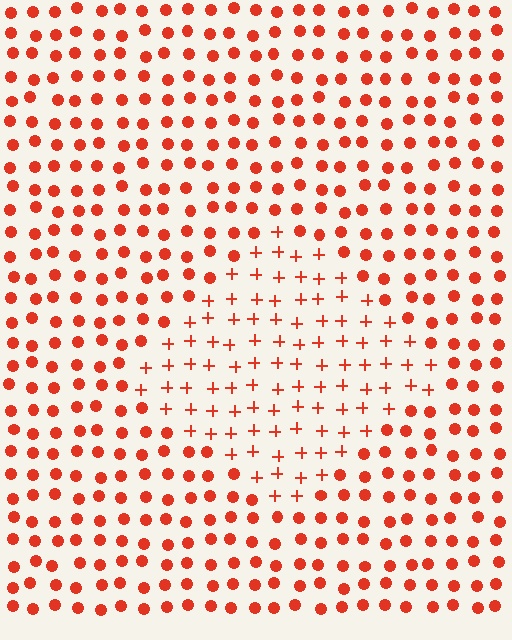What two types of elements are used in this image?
The image uses plus signs inside the diamond region and circles outside it.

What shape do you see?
I see a diamond.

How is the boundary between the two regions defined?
The boundary is defined by a change in element shape: plus signs inside vs. circles outside. All elements share the same color and spacing.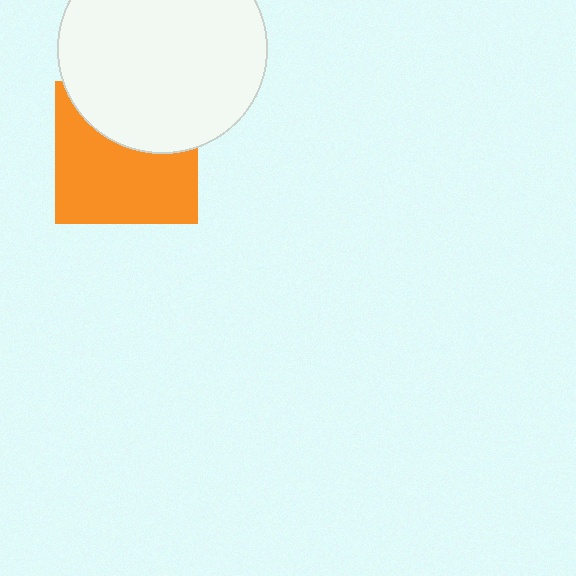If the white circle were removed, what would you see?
You would see the complete orange square.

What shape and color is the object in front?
The object in front is a white circle.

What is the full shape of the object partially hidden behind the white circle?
The partially hidden object is an orange square.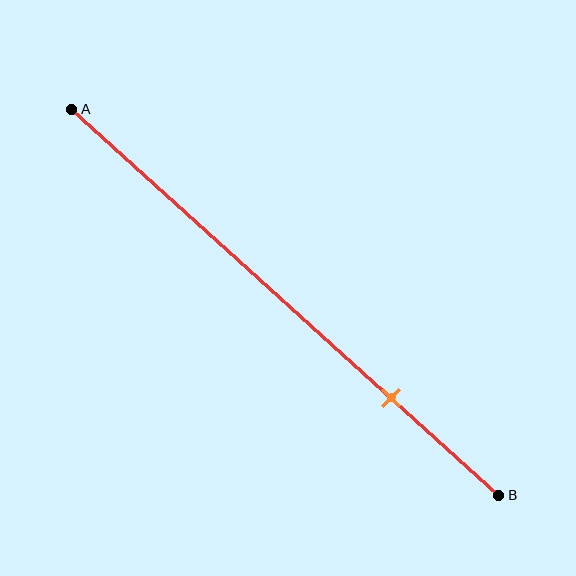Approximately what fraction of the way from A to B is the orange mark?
The orange mark is approximately 75% of the way from A to B.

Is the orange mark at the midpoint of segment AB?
No, the mark is at about 75% from A, not at the 50% midpoint.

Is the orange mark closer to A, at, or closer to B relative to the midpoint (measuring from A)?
The orange mark is closer to point B than the midpoint of segment AB.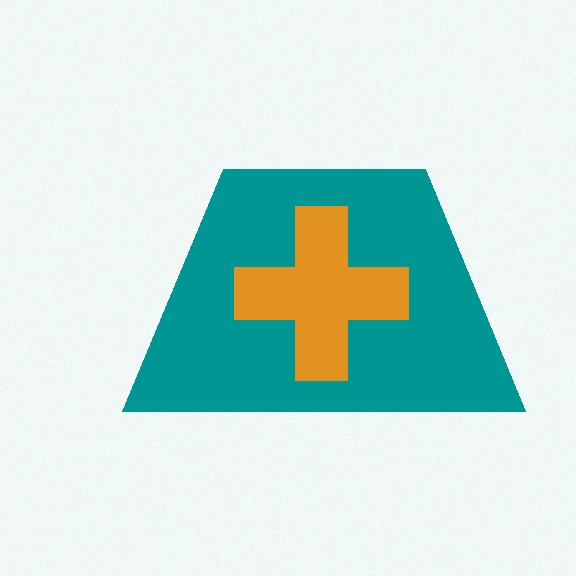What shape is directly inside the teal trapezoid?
The orange cross.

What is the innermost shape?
The orange cross.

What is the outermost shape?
The teal trapezoid.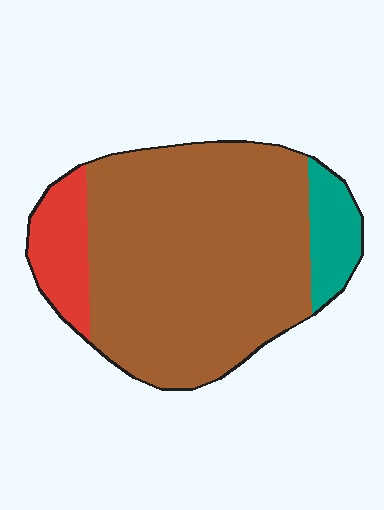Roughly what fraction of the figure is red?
Red takes up less than a quarter of the figure.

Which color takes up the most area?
Brown, at roughly 80%.